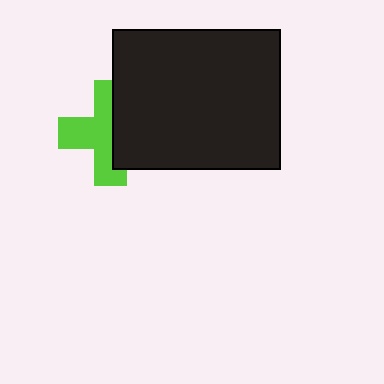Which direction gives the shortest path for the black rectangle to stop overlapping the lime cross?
Moving right gives the shortest separation.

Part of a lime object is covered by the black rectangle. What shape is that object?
It is a cross.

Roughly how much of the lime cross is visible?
About half of it is visible (roughly 56%).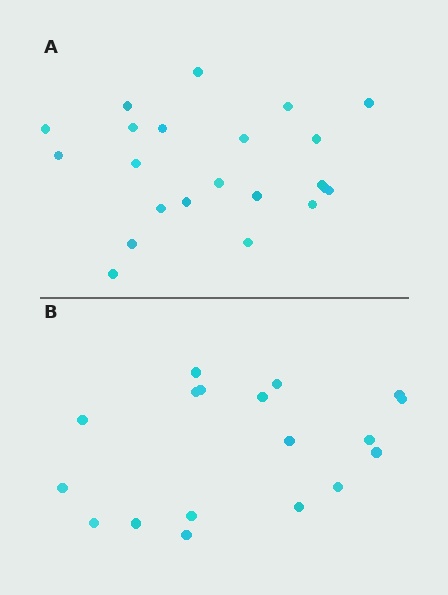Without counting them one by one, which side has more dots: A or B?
Region A (the top region) has more dots.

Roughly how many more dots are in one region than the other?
Region A has about 4 more dots than region B.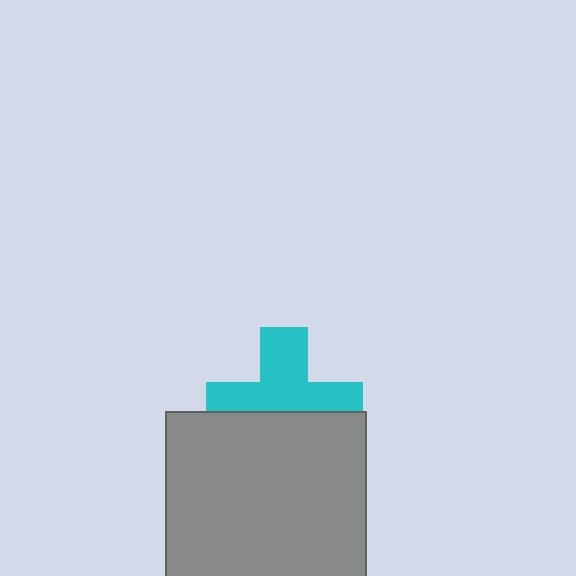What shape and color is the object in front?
The object in front is a gray square.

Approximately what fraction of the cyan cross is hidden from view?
Roughly 43% of the cyan cross is hidden behind the gray square.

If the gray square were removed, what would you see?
You would see the complete cyan cross.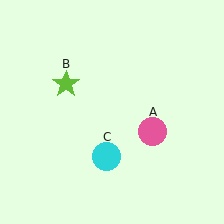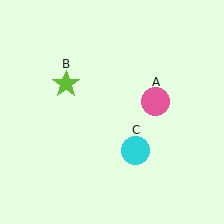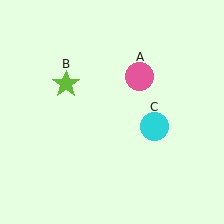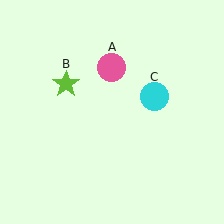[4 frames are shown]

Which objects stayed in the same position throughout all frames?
Lime star (object B) remained stationary.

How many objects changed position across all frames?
2 objects changed position: pink circle (object A), cyan circle (object C).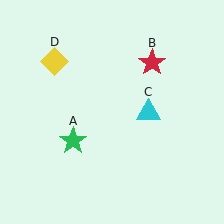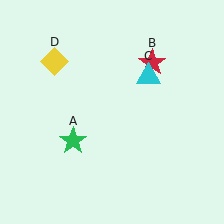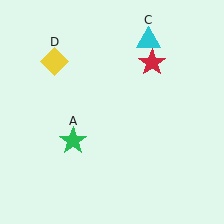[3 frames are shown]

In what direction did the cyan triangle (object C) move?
The cyan triangle (object C) moved up.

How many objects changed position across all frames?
1 object changed position: cyan triangle (object C).